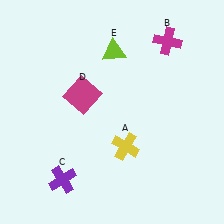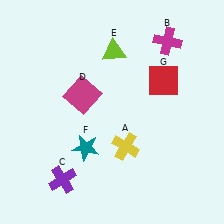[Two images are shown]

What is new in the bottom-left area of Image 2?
A teal star (F) was added in the bottom-left area of Image 2.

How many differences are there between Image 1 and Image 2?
There are 2 differences between the two images.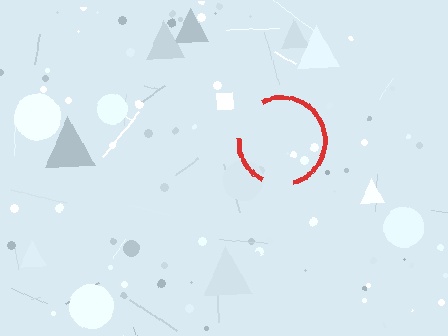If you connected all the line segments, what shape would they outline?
They would outline a circle.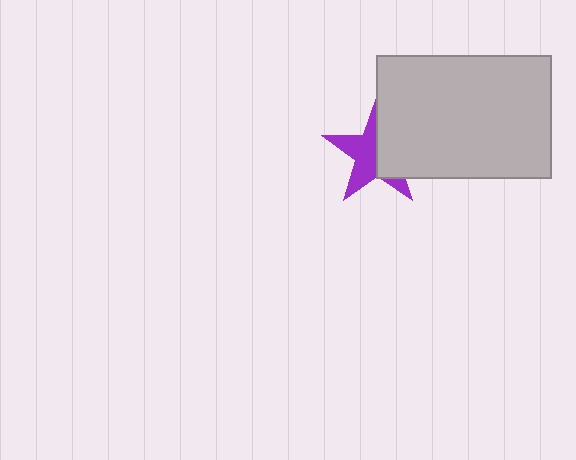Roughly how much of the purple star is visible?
About half of it is visible (roughly 52%).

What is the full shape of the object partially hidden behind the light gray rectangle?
The partially hidden object is a purple star.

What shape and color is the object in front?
The object in front is a light gray rectangle.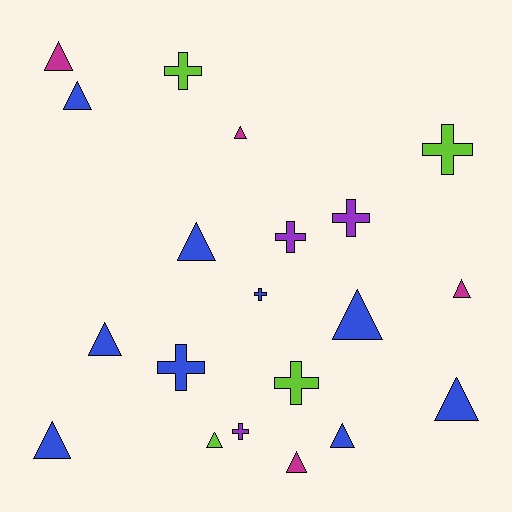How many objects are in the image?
There are 20 objects.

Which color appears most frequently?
Blue, with 9 objects.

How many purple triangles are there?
There are no purple triangles.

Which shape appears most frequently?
Triangle, with 12 objects.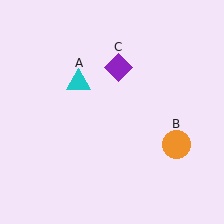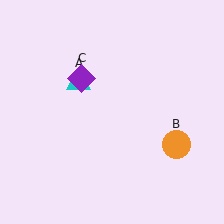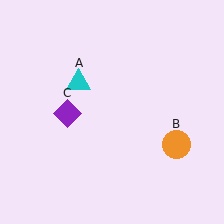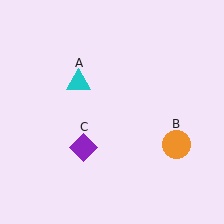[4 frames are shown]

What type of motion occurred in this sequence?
The purple diamond (object C) rotated counterclockwise around the center of the scene.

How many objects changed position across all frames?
1 object changed position: purple diamond (object C).